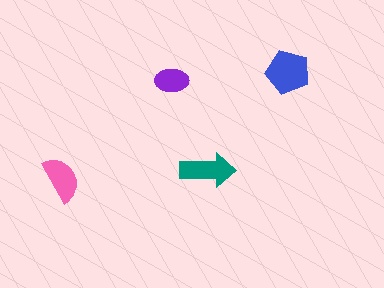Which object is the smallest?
The purple ellipse.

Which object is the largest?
The blue pentagon.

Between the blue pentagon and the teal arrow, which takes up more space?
The blue pentagon.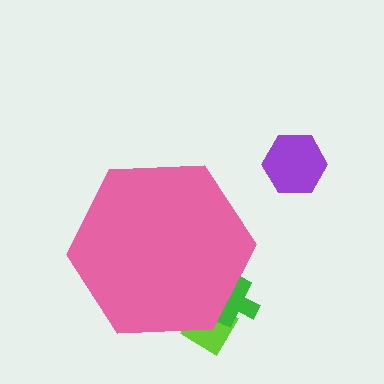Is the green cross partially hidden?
Yes, the green cross is partially hidden behind the pink hexagon.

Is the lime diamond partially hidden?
Yes, the lime diamond is partially hidden behind the pink hexagon.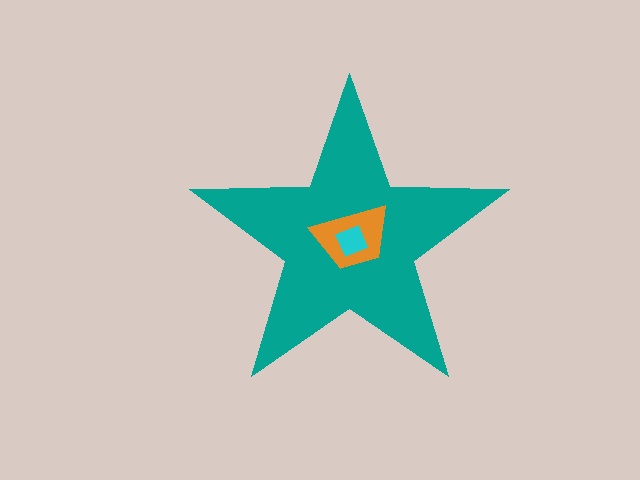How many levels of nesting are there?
3.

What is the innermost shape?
The cyan diamond.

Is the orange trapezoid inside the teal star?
Yes.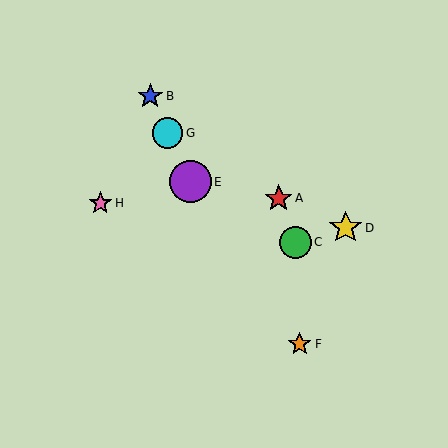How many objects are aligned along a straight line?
3 objects (B, E, G) are aligned along a straight line.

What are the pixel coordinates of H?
Object H is at (100, 203).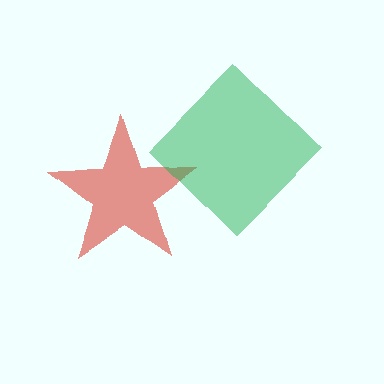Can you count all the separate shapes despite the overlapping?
Yes, there are 2 separate shapes.